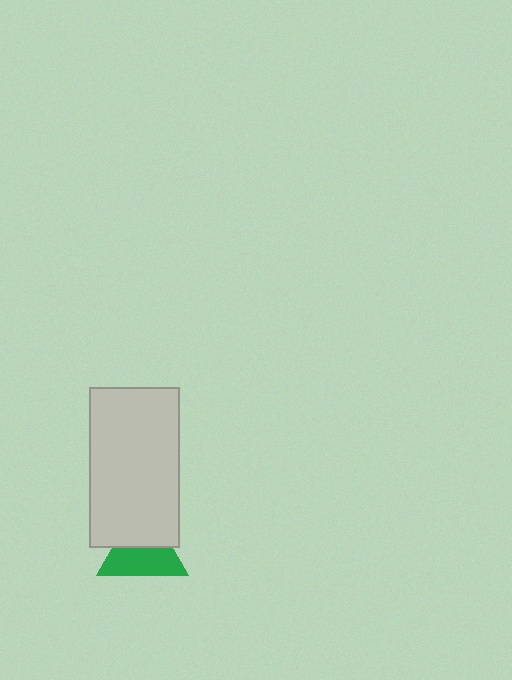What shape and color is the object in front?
The object in front is a light gray rectangle.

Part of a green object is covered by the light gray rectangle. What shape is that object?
It is a triangle.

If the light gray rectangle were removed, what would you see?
You would see the complete green triangle.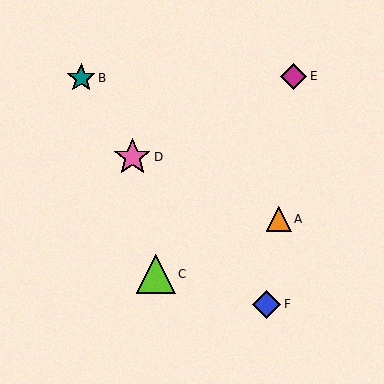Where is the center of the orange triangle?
The center of the orange triangle is at (279, 219).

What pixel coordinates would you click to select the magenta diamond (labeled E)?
Click at (294, 76) to select the magenta diamond E.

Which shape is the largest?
The lime triangle (labeled C) is the largest.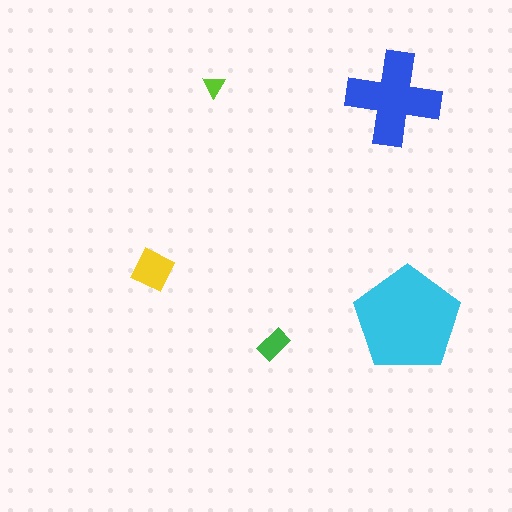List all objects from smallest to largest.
The lime triangle, the green rectangle, the yellow square, the blue cross, the cyan pentagon.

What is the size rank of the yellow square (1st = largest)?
3rd.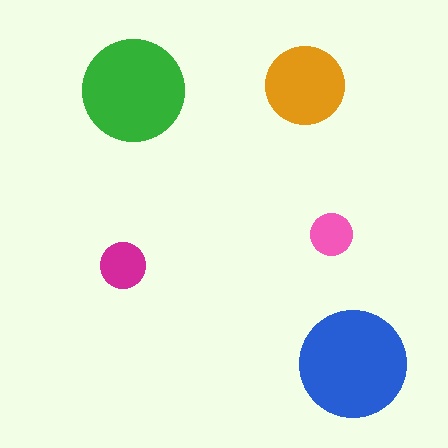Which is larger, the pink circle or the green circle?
The green one.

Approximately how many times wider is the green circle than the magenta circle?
About 2 times wider.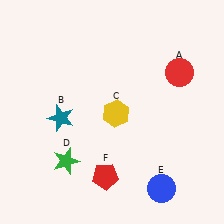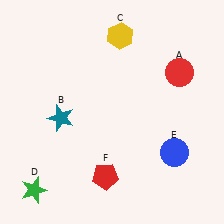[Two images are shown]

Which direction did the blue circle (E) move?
The blue circle (E) moved up.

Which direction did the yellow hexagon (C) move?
The yellow hexagon (C) moved up.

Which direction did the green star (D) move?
The green star (D) moved left.